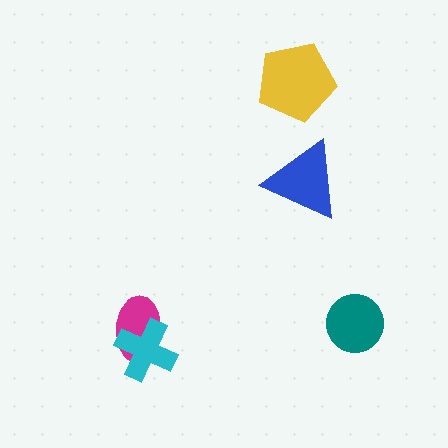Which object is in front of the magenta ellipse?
The cyan cross is in front of the magenta ellipse.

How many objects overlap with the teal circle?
0 objects overlap with the teal circle.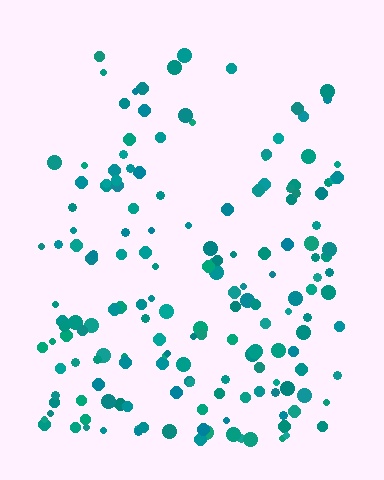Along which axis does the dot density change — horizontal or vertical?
Vertical.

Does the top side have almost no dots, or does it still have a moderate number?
Still a moderate number, just noticeably fewer than the bottom.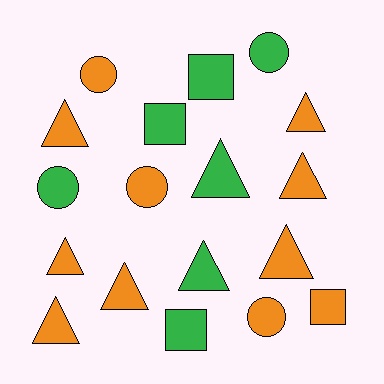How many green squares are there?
There are 3 green squares.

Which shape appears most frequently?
Triangle, with 9 objects.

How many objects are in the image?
There are 18 objects.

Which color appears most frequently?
Orange, with 11 objects.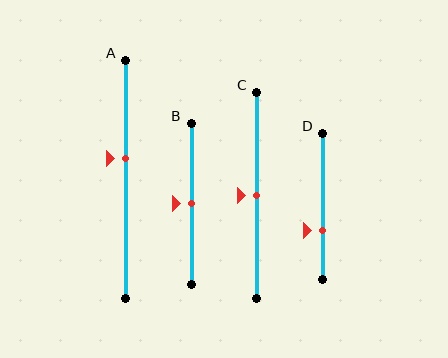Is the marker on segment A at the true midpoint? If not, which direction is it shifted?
No, the marker on segment A is shifted upward by about 9% of the segment length.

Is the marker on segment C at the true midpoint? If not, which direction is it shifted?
Yes, the marker on segment C is at the true midpoint.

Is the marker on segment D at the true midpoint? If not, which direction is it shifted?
No, the marker on segment D is shifted downward by about 17% of the segment length.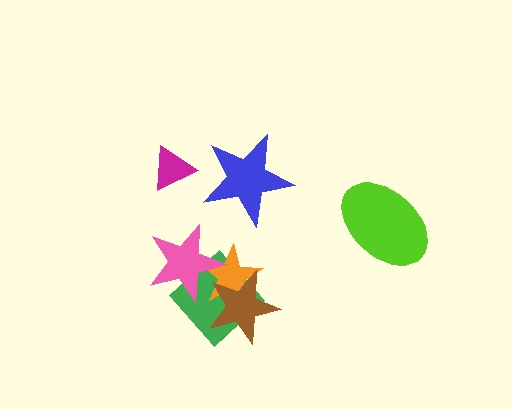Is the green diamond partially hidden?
Yes, it is partially covered by another shape.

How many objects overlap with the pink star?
2 objects overlap with the pink star.